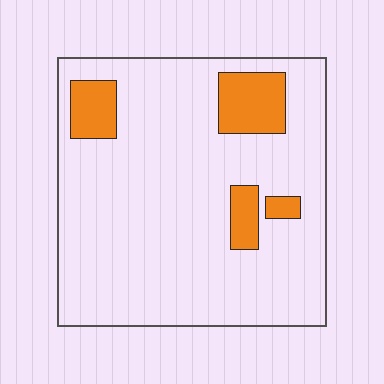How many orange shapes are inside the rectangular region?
4.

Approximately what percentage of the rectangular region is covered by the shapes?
Approximately 15%.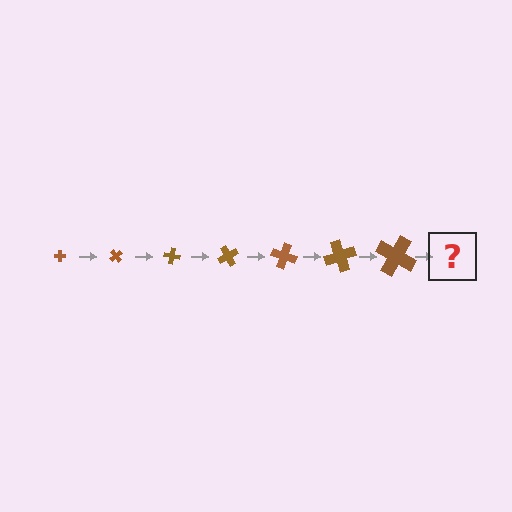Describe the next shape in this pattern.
It should be a cross, larger than the previous one and rotated 350 degrees from the start.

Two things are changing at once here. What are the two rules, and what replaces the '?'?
The two rules are that the cross grows larger each step and it rotates 50 degrees each step. The '?' should be a cross, larger than the previous one and rotated 350 degrees from the start.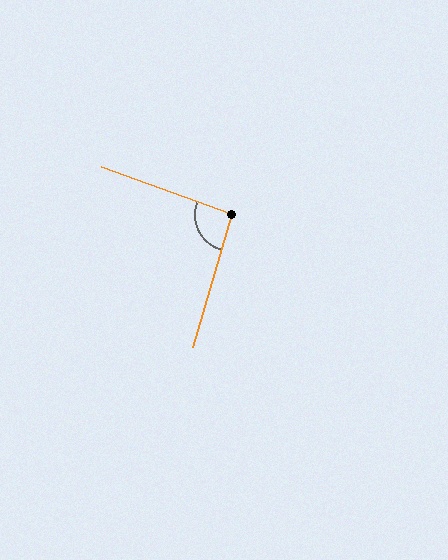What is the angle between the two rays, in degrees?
Approximately 94 degrees.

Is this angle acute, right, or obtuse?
It is approximately a right angle.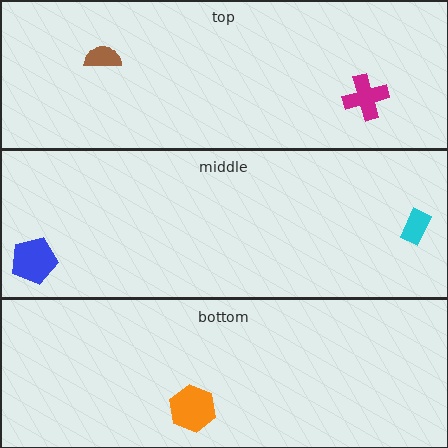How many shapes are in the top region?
2.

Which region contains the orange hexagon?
The bottom region.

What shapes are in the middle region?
The blue pentagon, the cyan rectangle.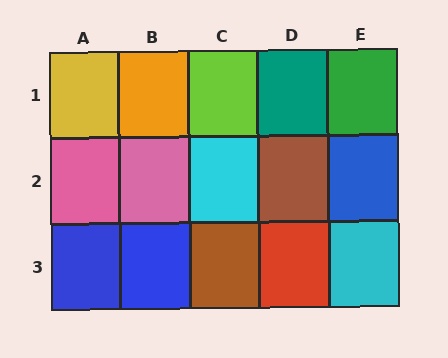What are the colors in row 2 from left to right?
Pink, pink, cyan, brown, blue.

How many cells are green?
1 cell is green.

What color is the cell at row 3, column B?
Blue.